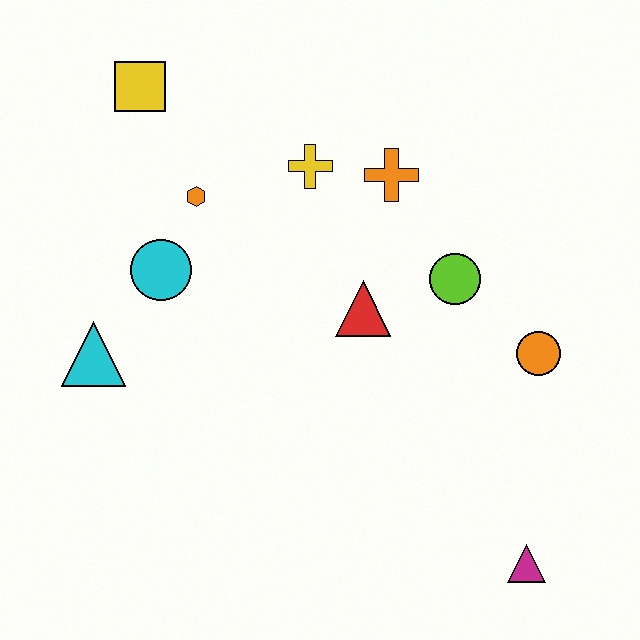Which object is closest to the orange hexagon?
The cyan circle is closest to the orange hexagon.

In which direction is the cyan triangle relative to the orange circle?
The cyan triangle is to the left of the orange circle.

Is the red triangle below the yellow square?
Yes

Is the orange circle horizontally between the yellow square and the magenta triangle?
No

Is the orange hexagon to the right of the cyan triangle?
Yes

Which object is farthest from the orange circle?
The yellow square is farthest from the orange circle.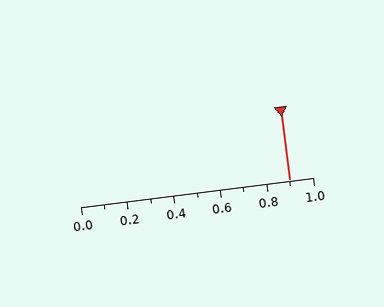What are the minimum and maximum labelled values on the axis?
The axis runs from 0.0 to 1.0.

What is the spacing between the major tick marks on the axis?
The major ticks are spaced 0.2 apart.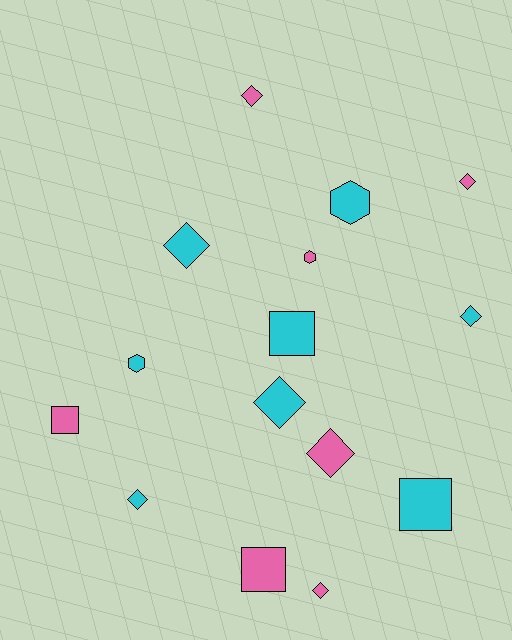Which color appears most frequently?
Cyan, with 8 objects.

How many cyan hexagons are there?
There are 2 cyan hexagons.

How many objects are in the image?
There are 15 objects.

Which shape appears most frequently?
Diamond, with 8 objects.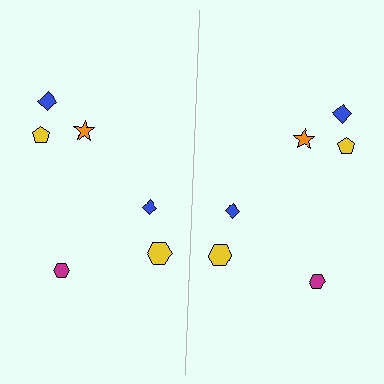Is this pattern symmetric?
Yes, this pattern has bilateral (reflection) symmetry.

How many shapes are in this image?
There are 12 shapes in this image.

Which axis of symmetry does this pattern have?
The pattern has a vertical axis of symmetry running through the center of the image.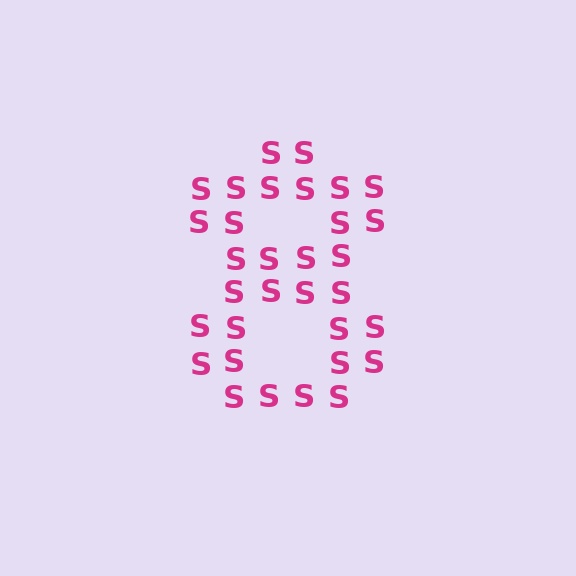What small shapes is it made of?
It is made of small letter S's.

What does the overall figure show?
The overall figure shows the digit 8.